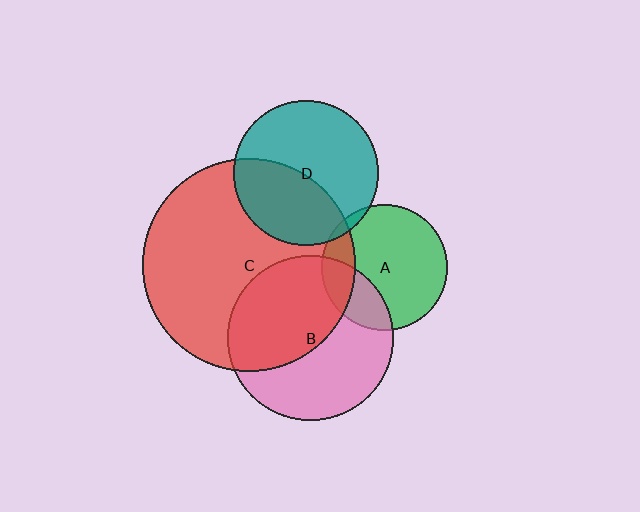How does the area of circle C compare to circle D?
Approximately 2.2 times.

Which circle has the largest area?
Circle C (red).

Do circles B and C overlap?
Yes.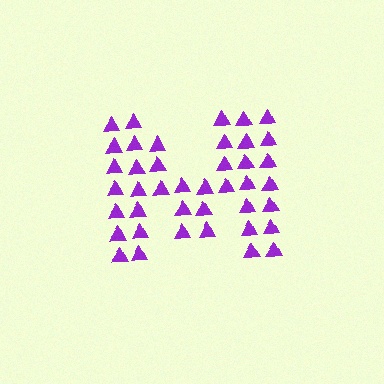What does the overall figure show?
The overall figure shows the letter M.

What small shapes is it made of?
It is made of small triangles.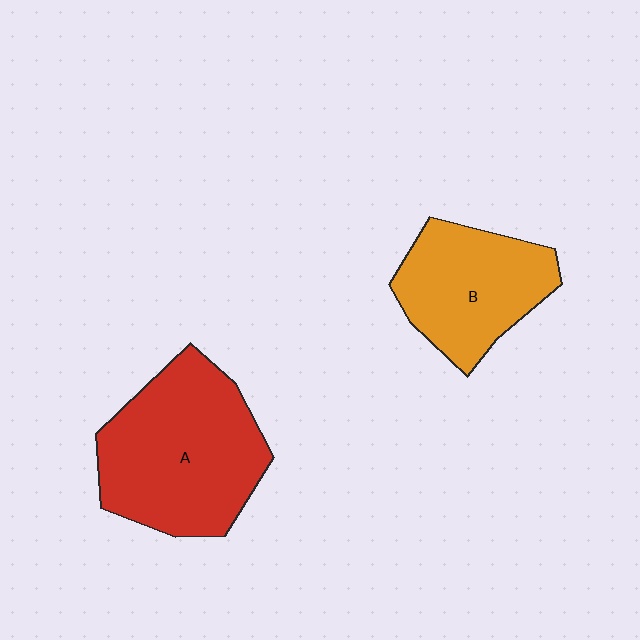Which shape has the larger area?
Shape A (red).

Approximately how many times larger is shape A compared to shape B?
Approximately 1.4 times.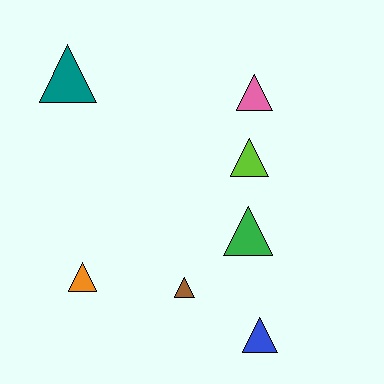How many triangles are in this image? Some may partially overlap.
There are 7 triangles.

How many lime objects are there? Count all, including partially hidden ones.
There is 1 lime object.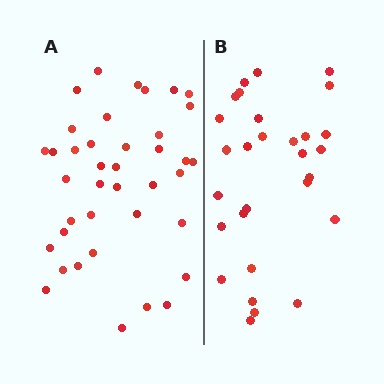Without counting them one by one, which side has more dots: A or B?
Region A (the left region) has more dots.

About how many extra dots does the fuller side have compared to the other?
Region A has roughly 10 or so more dots than region B.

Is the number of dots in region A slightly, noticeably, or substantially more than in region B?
Region A has noticeably more, but not dramatically so. The ratio is roughly 1.3 to 1.